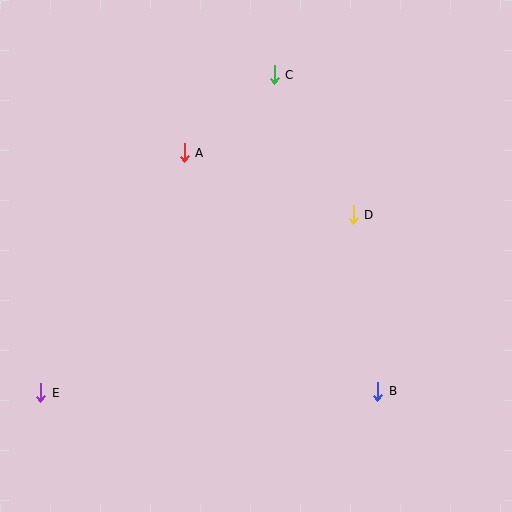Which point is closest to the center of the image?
Point D at (353, 215) is closest to the center.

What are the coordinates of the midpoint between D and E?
The midpoint between D and E is at (197, 304).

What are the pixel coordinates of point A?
Point A is at (184, 153).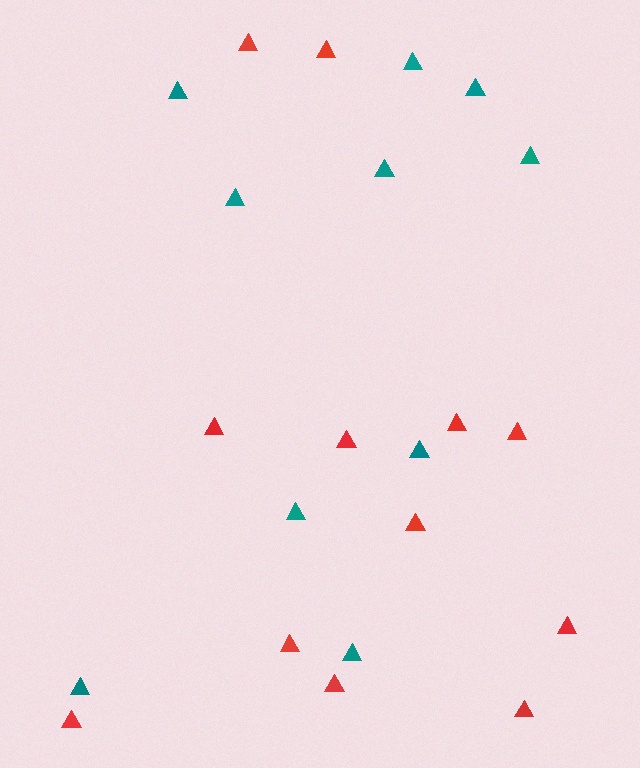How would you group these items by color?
There are 2 groups: one group of red triangles (12) and one group of teal triangles (10).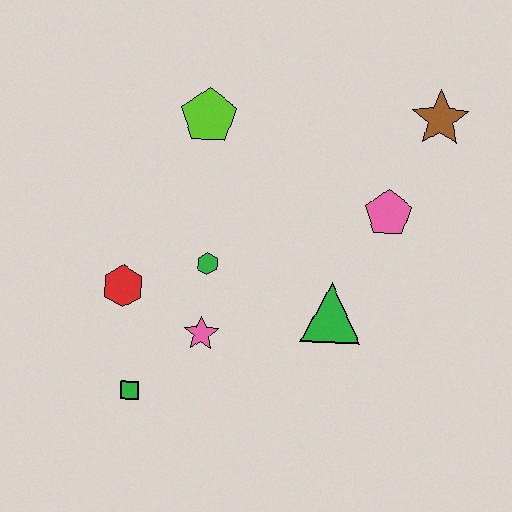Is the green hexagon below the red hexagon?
No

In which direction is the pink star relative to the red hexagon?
The pink star is to the right of the red hexagon.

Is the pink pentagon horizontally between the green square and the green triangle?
No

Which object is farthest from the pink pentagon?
The green square is farthest from the pink pentagon.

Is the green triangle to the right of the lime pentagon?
Yes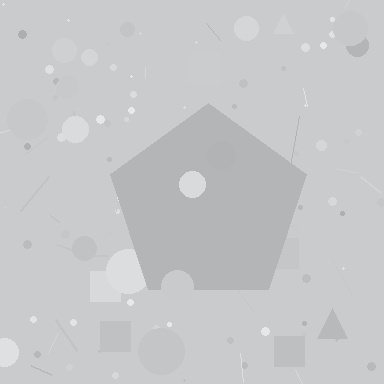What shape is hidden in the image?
A pentagon is hidden in the image.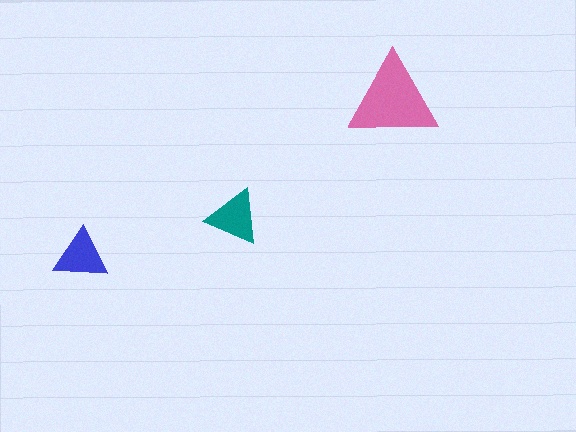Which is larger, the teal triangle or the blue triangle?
The teal one.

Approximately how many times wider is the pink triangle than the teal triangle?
About 1.5 times wider.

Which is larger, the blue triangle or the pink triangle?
The pink one.